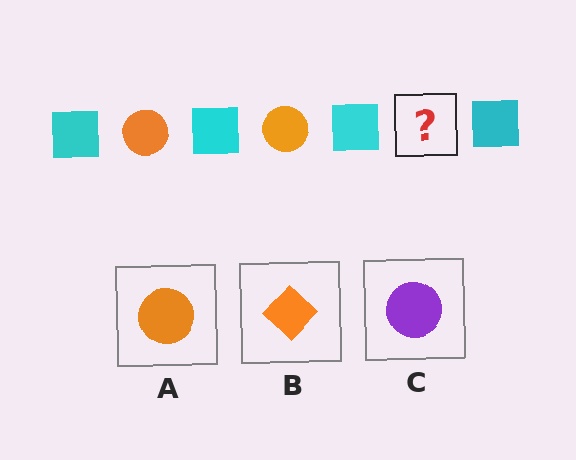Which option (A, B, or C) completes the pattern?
A.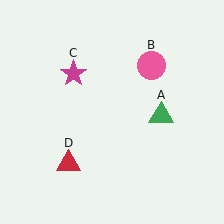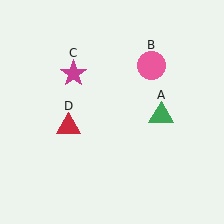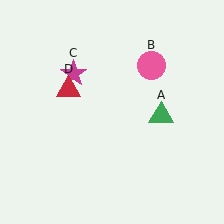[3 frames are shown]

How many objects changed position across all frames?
1 object changed position: red triangle (object D).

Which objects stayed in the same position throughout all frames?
Green triangle (object A) and pink circle (object B) and magenta star (object C) remained stationary.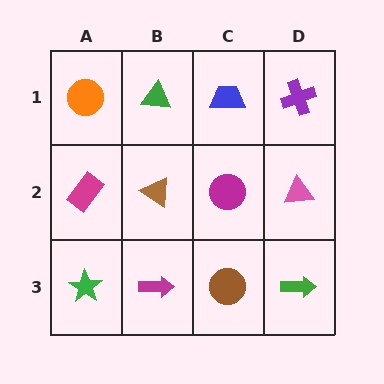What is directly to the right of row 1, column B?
A blue trapezoid.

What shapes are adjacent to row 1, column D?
A pink triangle (row 2, column D), a blue trapezoid (row 1, column C).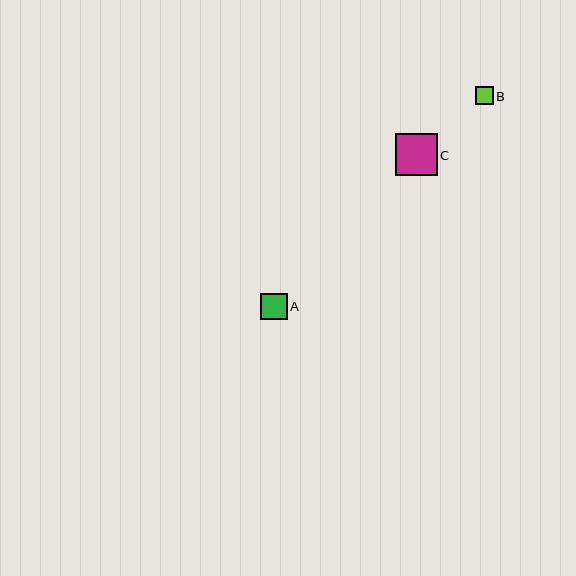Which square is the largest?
Square C is the largest with a size of approximately 42 pixels.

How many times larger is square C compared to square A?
Square C is approximately 1.6 times the size of square A.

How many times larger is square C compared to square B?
Square C is approximately 2.4 times the size of square B.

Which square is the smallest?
Square B is the smallest with a size of approximately 18 pixels.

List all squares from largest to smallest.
From largest to smallest: C, A, B.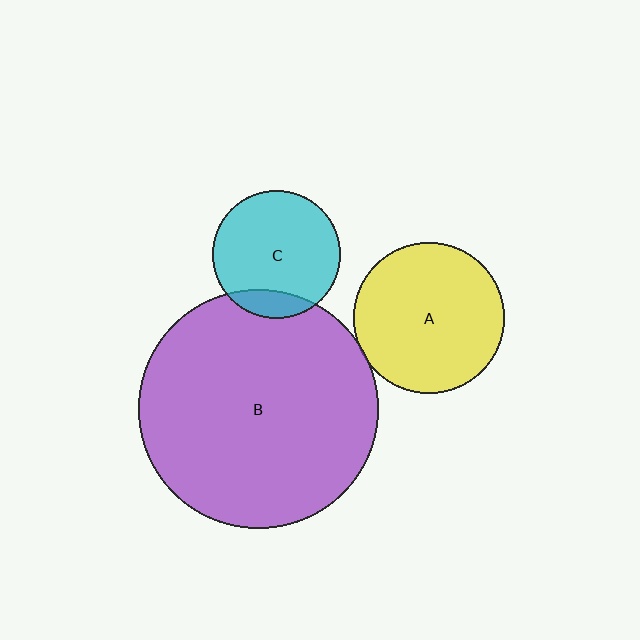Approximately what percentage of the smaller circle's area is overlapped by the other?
Approximately 15%.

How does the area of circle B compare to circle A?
Approximately 2.5 times.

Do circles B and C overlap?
Yes.